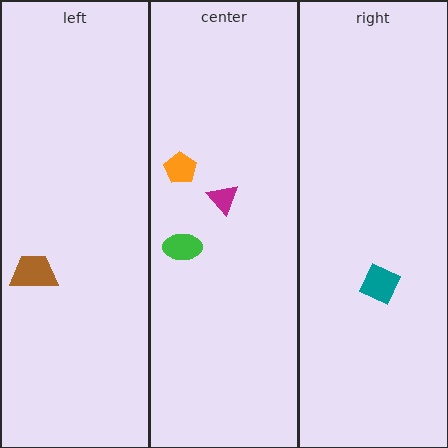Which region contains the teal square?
The right region.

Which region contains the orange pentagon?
The center region.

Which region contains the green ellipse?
The center region.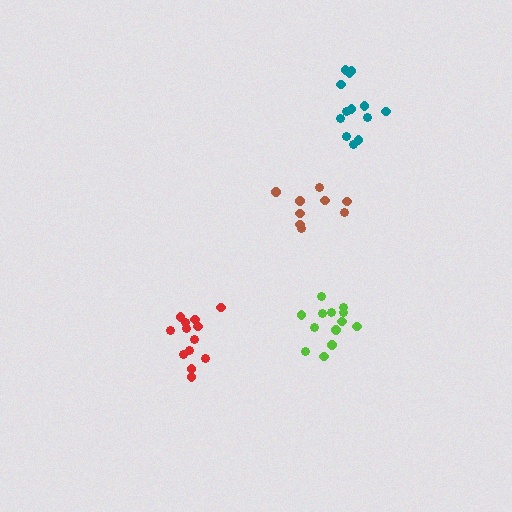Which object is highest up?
The teal cluster is topmost.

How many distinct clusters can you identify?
There are 4 distinct clusters.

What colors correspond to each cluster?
The clusters are colored: lime, brown, red, teal.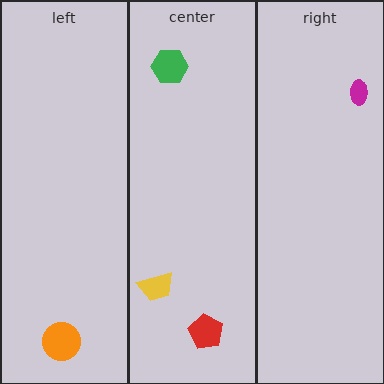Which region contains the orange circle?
The left region.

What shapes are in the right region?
The magenta ellipse.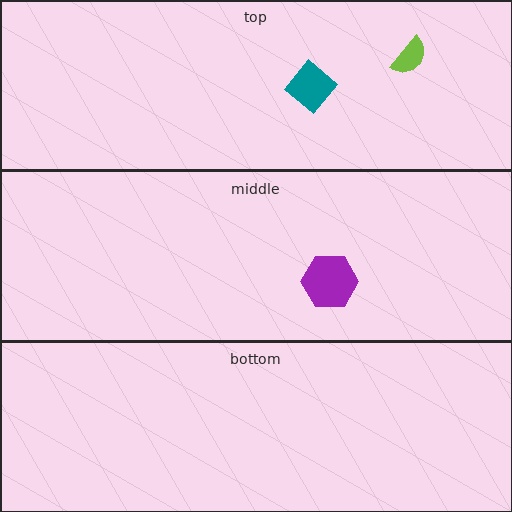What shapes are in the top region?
The teal diamond, the lime semicircle.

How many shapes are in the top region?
2.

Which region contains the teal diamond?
The top region.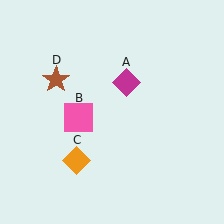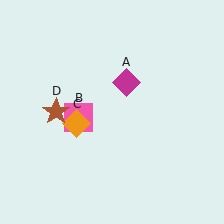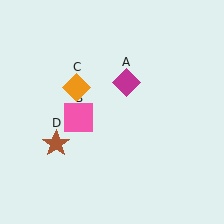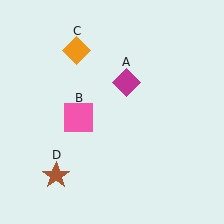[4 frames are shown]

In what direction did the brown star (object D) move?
The brown star (object D) moved down.